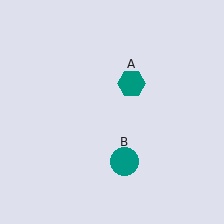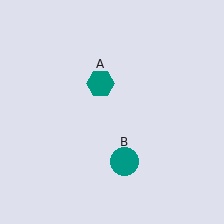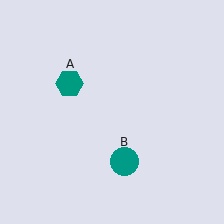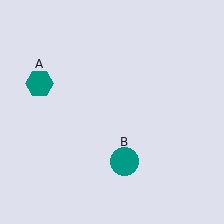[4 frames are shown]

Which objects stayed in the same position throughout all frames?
Teal circle (object B) remained stationary.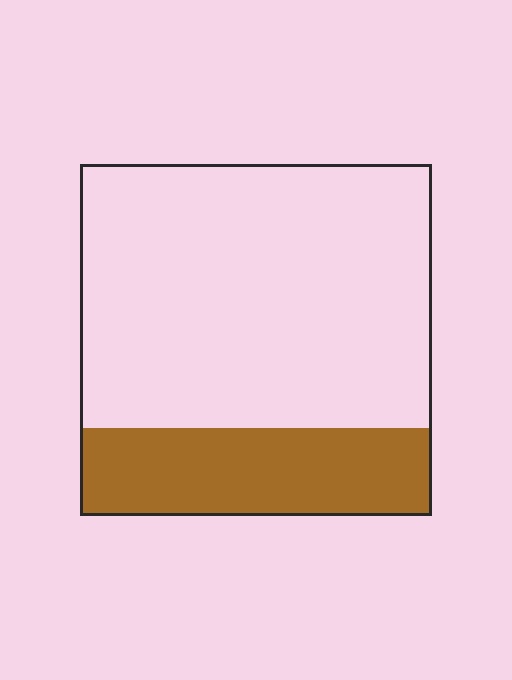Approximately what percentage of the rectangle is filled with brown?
Approximately 25%.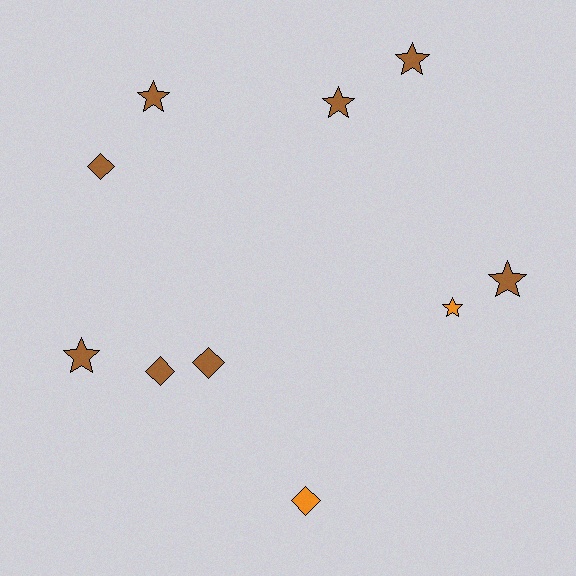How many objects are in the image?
There are 10 objects.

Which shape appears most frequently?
Star, with 6 objects.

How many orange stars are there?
There is 1 orange star.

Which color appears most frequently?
Brown, with 8 objects.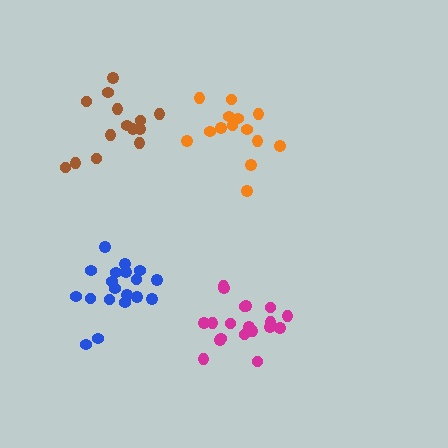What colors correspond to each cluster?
The clusters are colored: brown, magenta, blue, orange.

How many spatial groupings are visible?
There are 4 spatial groupings.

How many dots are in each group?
Group 1: 14 dots, Group 2: 19 dots, Group 3: 19 dots, Group 4: 14 dots (66 total).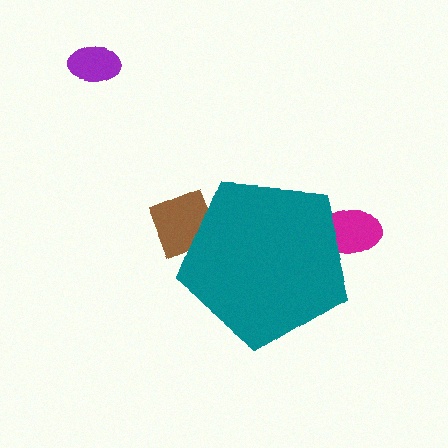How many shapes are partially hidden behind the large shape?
2 shapes are partially hidden.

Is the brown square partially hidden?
Yes, the brown square is partially hidden behind the teal pentagon.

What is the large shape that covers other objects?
A teal pentagon.